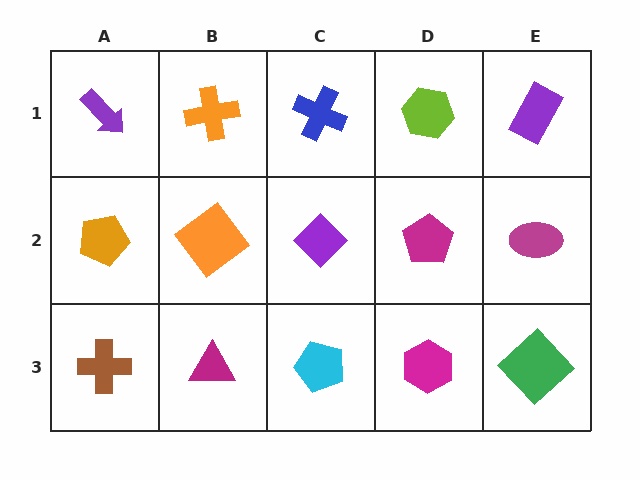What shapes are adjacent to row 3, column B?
An orange diamond (row 2, column B), a brown cross (row 3, column A), a cyan pentagon (row 3, column C).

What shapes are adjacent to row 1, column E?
A magenta ellipse (row 2, column E), a lime hexagon (row 1, column D).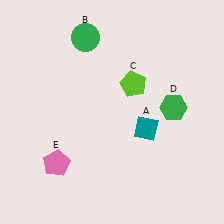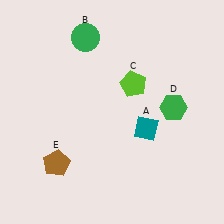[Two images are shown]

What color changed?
The pentagon (E) changed from pink in Image 1 to brown in Image 2.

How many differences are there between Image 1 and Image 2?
There is 1 difference between the two images.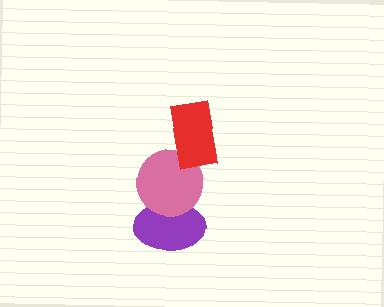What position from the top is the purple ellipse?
The purple ellipse is 3rd from the top.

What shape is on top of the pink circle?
The red rectangle is on top of the pink circle.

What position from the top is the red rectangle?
The red rectangle is 1st from the top.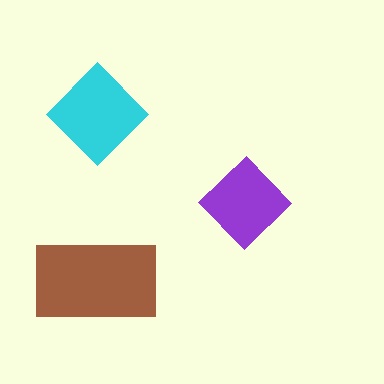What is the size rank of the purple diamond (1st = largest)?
3rd.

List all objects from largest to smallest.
The brown rectangle, the cyan diamond, the purple diamond.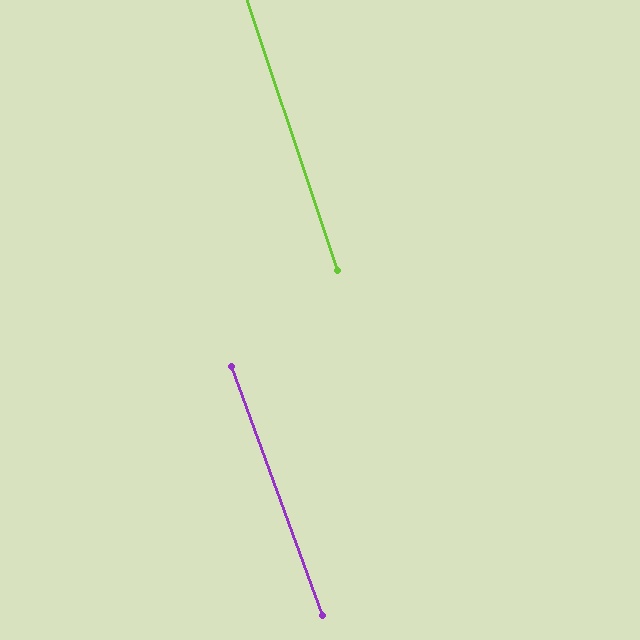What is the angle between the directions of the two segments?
Approximately 2 degrees.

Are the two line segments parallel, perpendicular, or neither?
Parallel — their directions differ by only 1.7°.